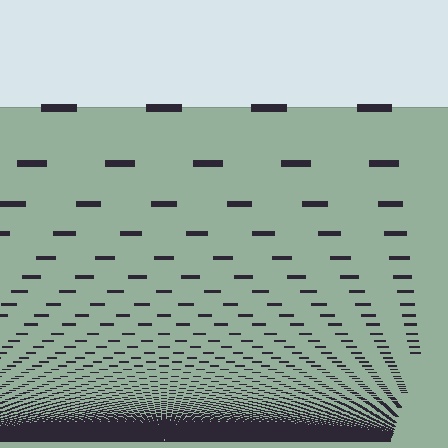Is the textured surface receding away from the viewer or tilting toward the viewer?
The surface appears to tilt toward the viewer. Texture elements get larger and sparser toward the top.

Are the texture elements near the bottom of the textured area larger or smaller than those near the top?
Smaller. The gradient is inverted — elements near the bottom are smaller and denser.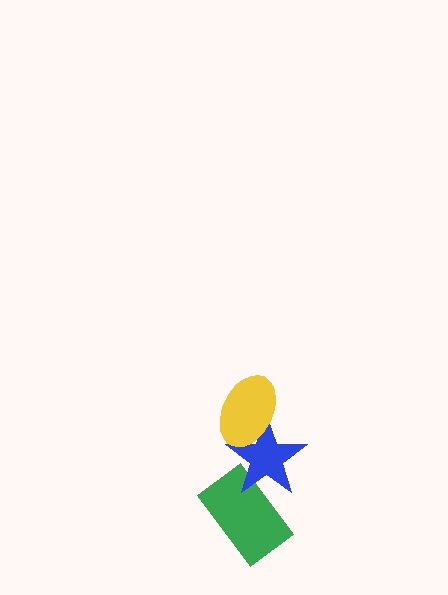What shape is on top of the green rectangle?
The blue star is on top of the green rectangle.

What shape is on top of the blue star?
The yellow ellipse is on top of the blue star.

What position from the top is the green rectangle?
The green rectangle is 3rd from the top.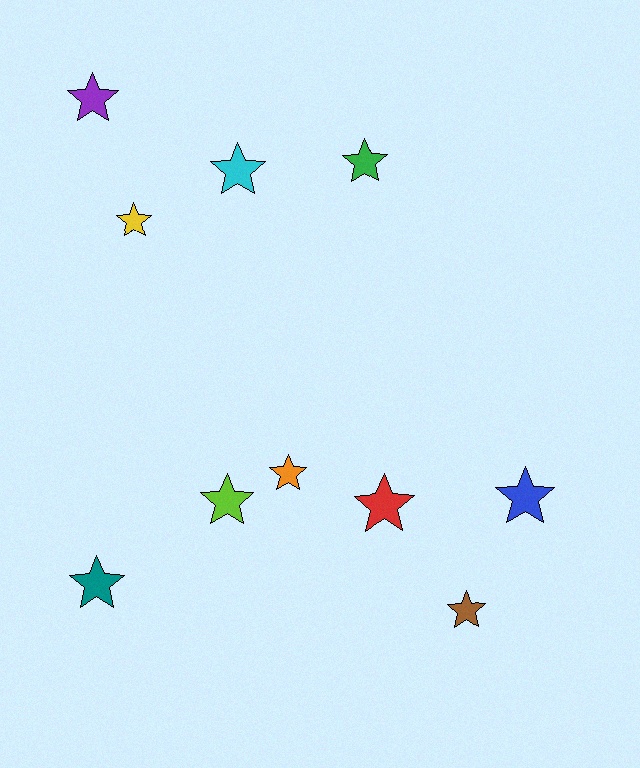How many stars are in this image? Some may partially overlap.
There are 10 stars.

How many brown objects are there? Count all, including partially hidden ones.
There is 1 brown object.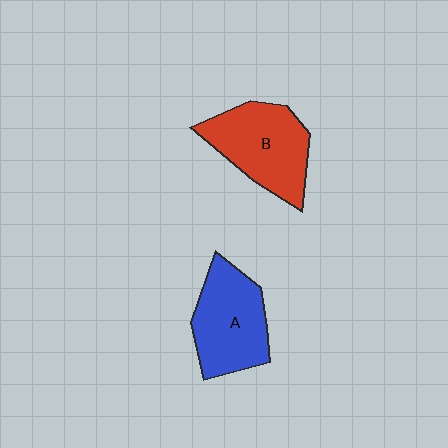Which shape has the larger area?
Shape B (red).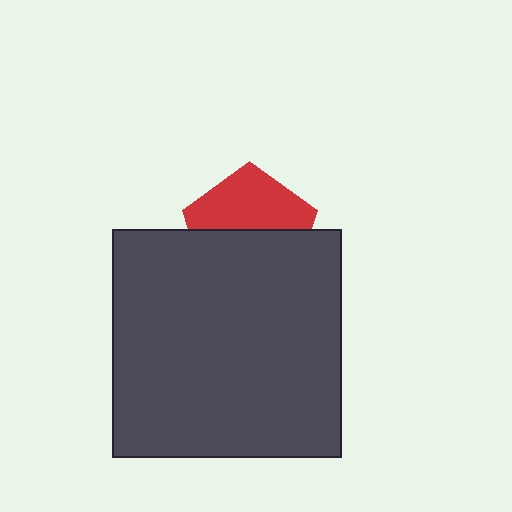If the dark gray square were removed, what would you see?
You would see the complete red pentagon.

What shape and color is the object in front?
The object in front is a dark gray square.